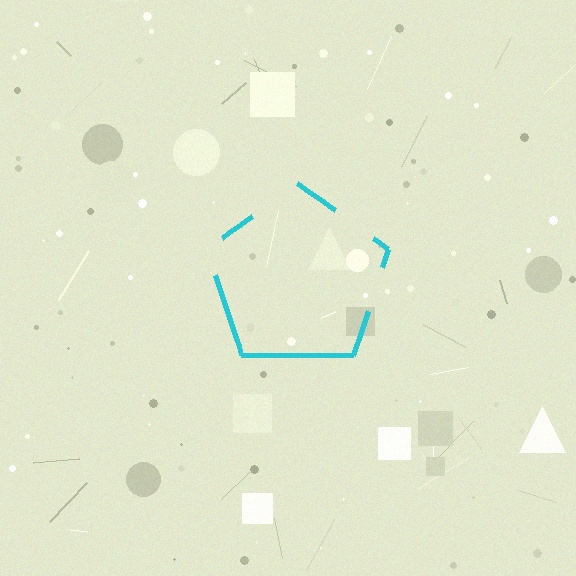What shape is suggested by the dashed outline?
The dashed outline suggests a pentagon.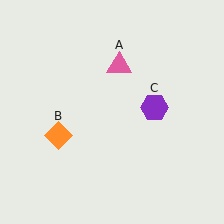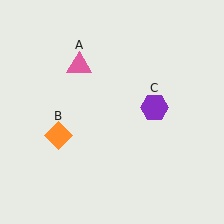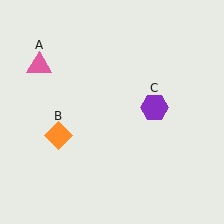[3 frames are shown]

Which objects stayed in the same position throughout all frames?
Orange diamond (object B) and purple hexagon (object C) remained stationary.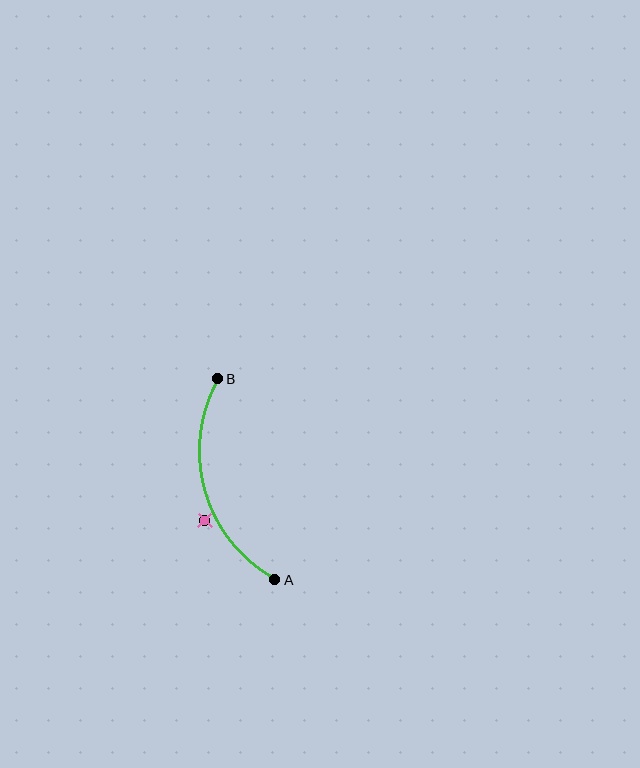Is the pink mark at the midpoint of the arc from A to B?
No — the pink mark does not lie on the arc at all. It sits slightly outside the curve.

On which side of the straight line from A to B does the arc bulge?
The arc bulges to the left of the straight line connecting A and B.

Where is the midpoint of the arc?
The arc midpoint is the point on the curve farthest from the straight line joining A and B. It sits to the left of that line.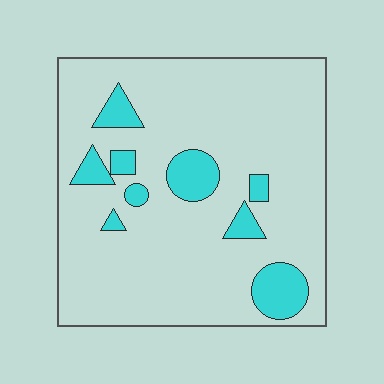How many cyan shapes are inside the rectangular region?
9.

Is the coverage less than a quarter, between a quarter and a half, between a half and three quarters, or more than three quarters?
Less than a quarter.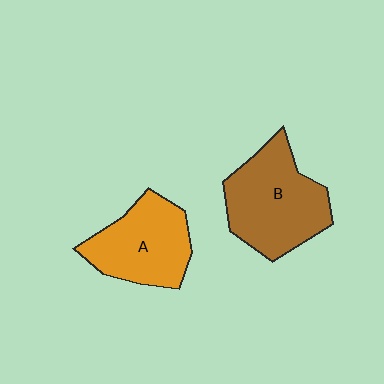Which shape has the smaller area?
Shape A (orange).